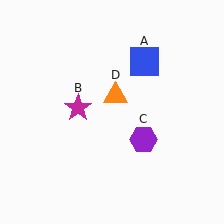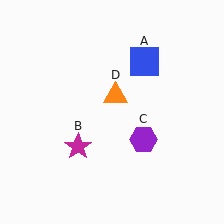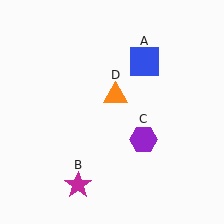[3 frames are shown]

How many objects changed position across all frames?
1 object changed position: magenta star (object B).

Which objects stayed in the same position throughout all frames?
Blue square (object A) and purple hexagon (object C) and orange triangle (object D) remained stationary.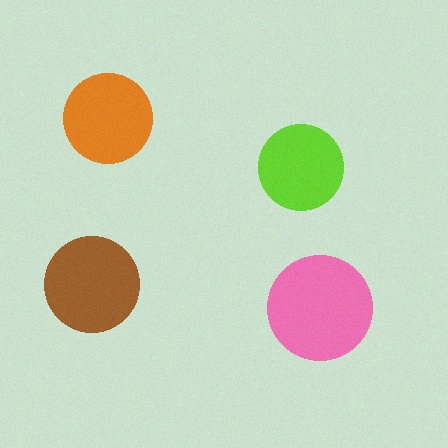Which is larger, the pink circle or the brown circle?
The pink one.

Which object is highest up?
The orange circle is topmost.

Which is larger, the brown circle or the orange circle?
The brown one.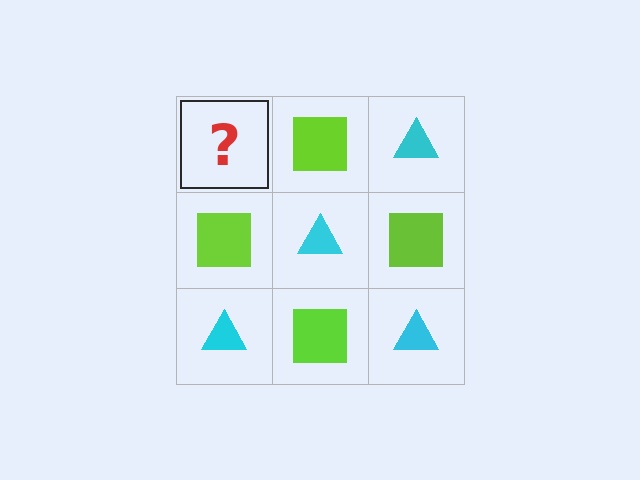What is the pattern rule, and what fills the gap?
The rule is that it alternates cyan triangle and lime square in a checkerboard pattern. The gap should be filled with a cyan triangle.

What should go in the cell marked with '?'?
The missing cell should contain a cyan triangle.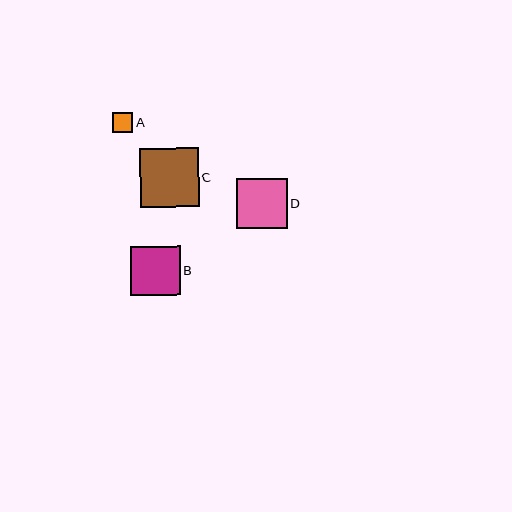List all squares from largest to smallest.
From largest to smallest: C, D, B, A.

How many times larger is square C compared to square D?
Square C is approximately 1.2 times the size of square D.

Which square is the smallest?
Square A is the smallest with a size of approximately 21 pixels.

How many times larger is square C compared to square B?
Square C is approximately 1.2 times the size of square B.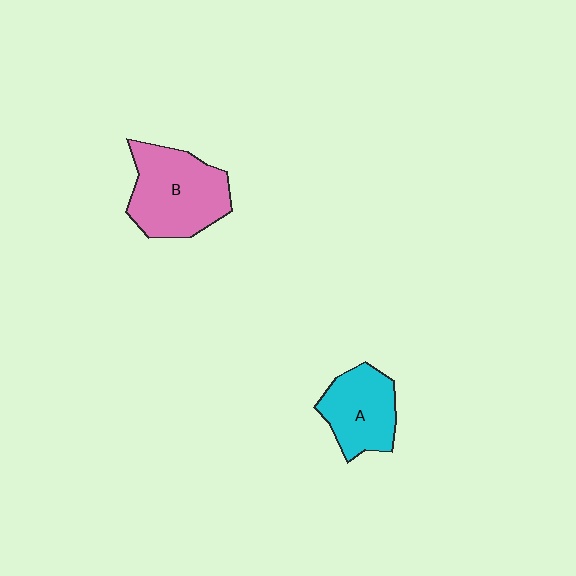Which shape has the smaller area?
Shape A (cyan).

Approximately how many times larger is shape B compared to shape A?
Approximately 1.4 times.